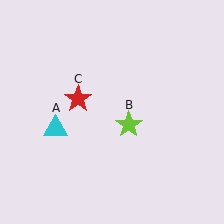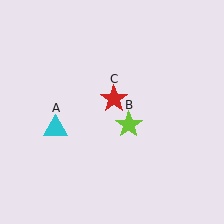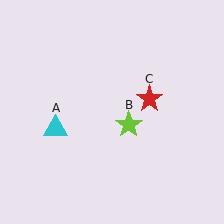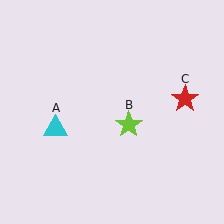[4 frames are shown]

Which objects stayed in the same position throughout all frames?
Cyan triangle (object A) and lime star (object B) remained stationary.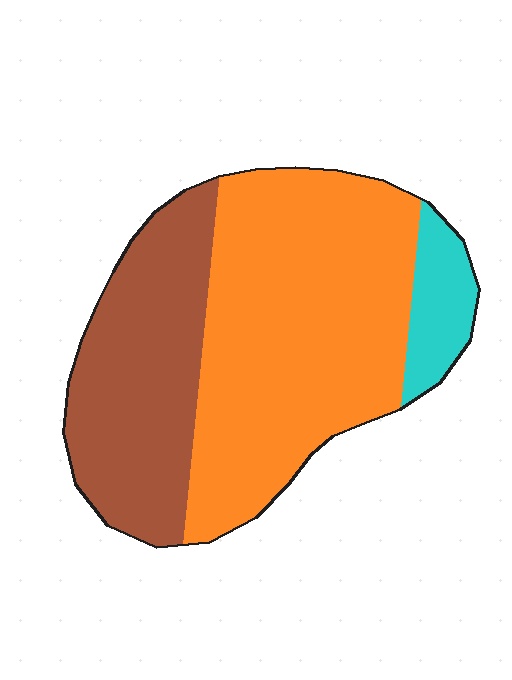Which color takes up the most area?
Orange, at roughly 55%.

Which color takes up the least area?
Cyan, at roughly 10%.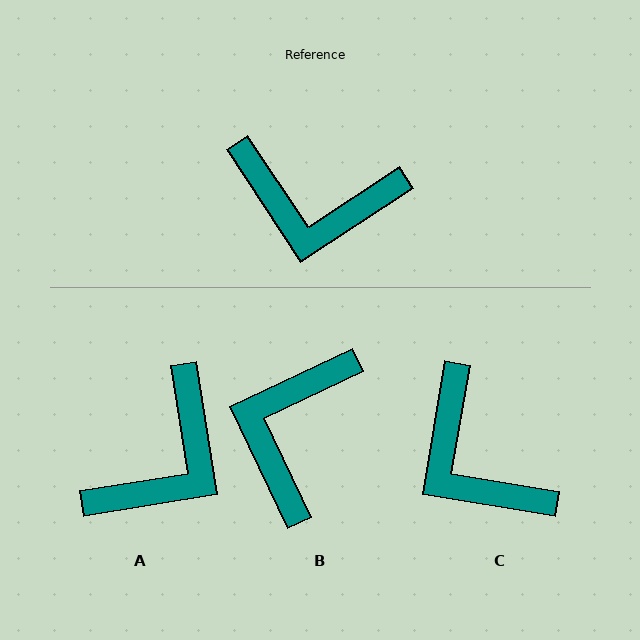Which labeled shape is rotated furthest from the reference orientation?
B, about 98 degrees away.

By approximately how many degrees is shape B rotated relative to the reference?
Approximately 98 degrees clockwise.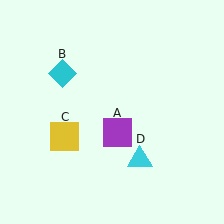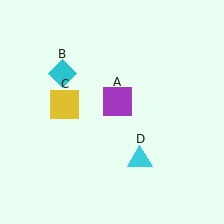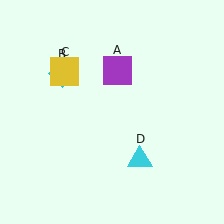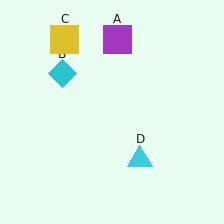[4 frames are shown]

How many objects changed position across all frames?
2 objects changed position: purple square (object A), yellow square (object C).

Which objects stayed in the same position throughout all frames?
Cyan diamond (object B) and cyan triangle (object D) remained stationary.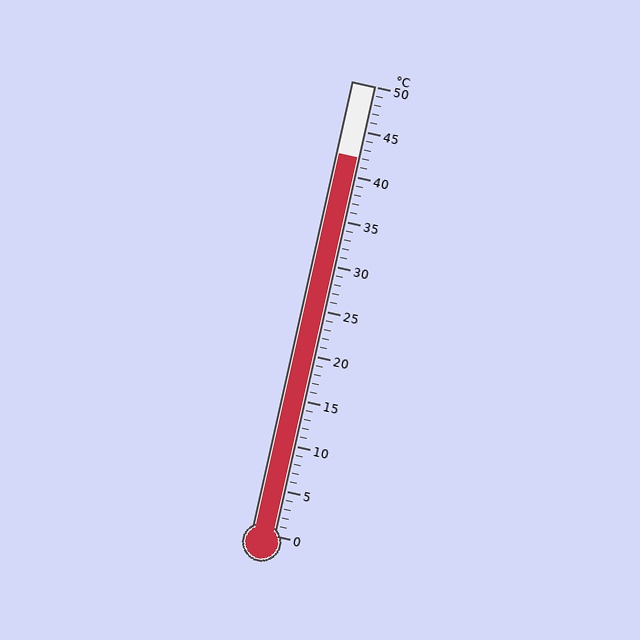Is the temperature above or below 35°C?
The temperature is above 35°C.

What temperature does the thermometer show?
The thermometer shows approximately 42°C.